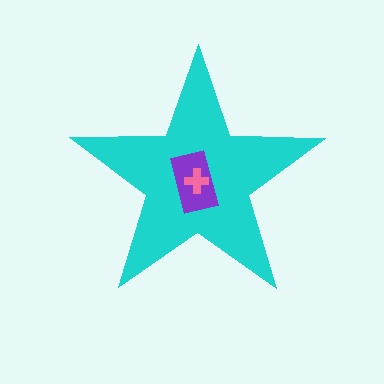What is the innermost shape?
The pink cross.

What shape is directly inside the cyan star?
The purple rectangle.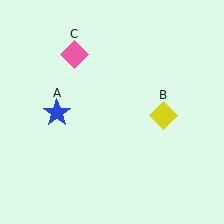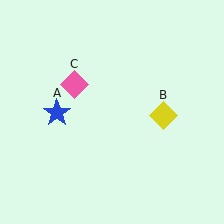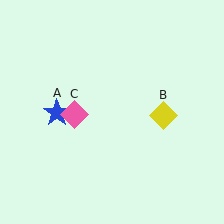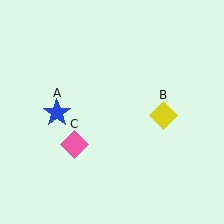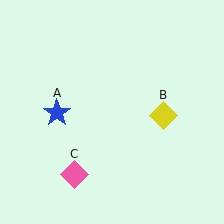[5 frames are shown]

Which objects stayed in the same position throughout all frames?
Blue star (object A) and yellow diamond (object B) remained stationary.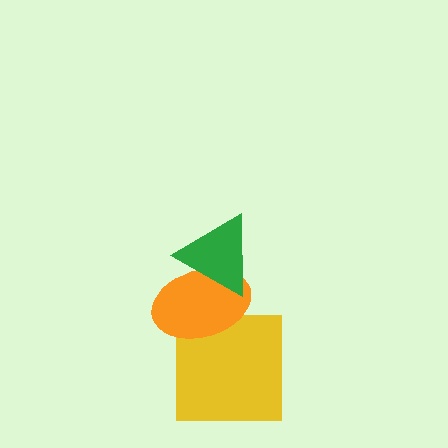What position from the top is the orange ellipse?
The orange ellipse is 2nd from the top.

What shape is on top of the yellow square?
The orange ellipse is on top of the yellow square.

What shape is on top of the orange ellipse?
The green triangle is on top of the orange ellipse.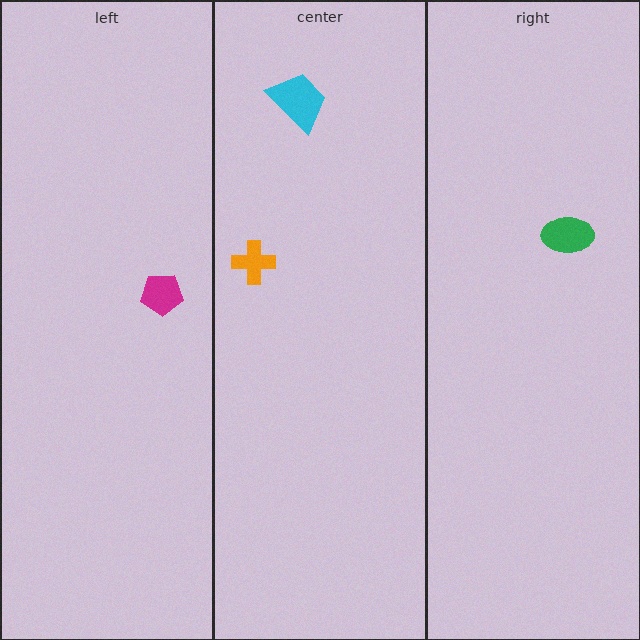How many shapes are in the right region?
1.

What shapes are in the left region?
The magenta pentagon.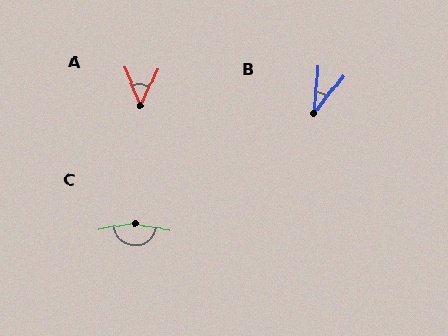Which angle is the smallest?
B, at approximately 33 degrees.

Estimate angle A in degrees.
Approximately 47 degrees.